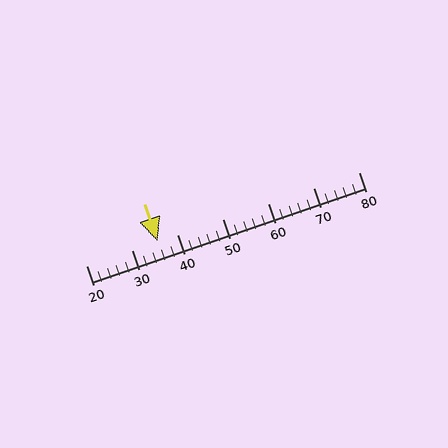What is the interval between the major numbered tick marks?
The major tick marks are spaced 10 units apart.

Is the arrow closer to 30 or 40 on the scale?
The arrow is closer to 40.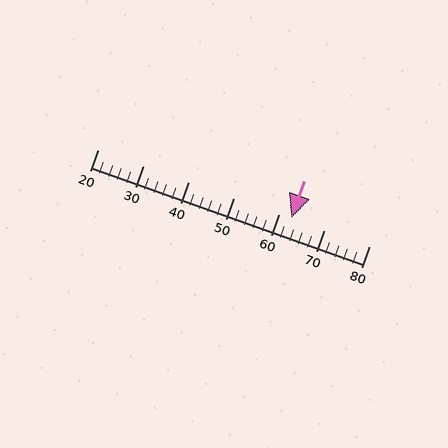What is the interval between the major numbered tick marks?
The major tick marks are spaced 10 units apart.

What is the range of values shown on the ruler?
The ruler shows values from 20 to 80.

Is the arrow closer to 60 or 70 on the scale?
The arrow is closer to 60.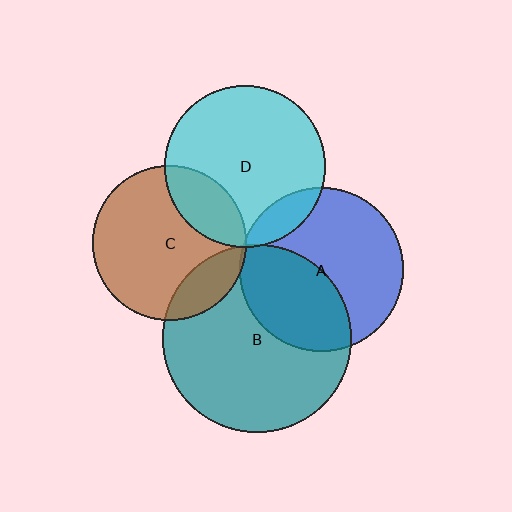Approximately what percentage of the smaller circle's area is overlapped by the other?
Approximately 5%.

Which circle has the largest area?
Circle B (teal).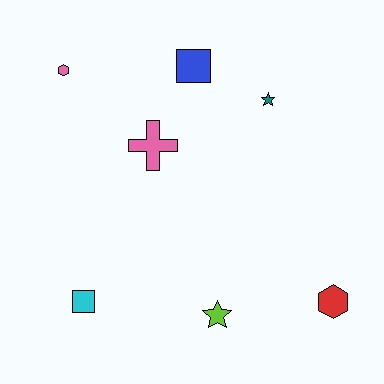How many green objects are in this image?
There are no green objects.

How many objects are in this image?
There are 7 objects.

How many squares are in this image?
There are 2 squares.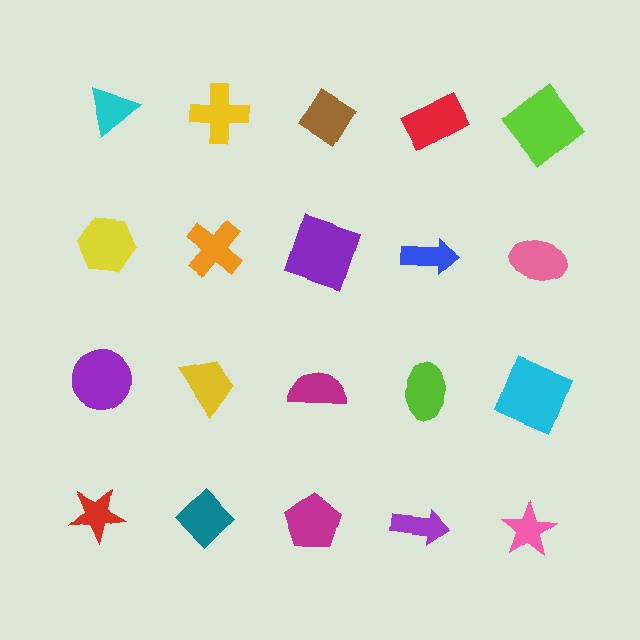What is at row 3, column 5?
A cyan square.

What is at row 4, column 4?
A purple arrow.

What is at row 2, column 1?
A yellow hexagon.